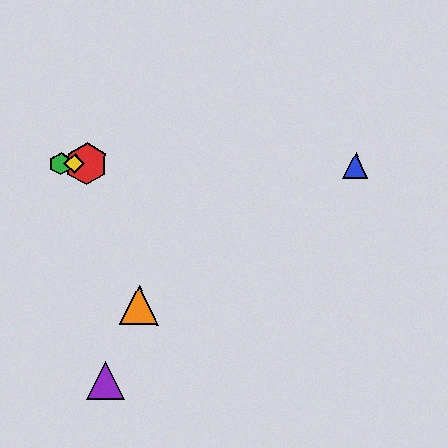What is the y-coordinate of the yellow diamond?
The yellow diamond is at y≈163.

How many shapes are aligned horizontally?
4 shapes (the red hexagon, the blue triangle, the green hexagon, the yellow diamond) are aligned horizontally.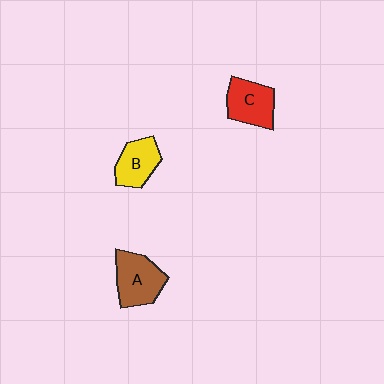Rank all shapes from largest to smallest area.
From largest to smallest: A (brown), C (red), B (yellow).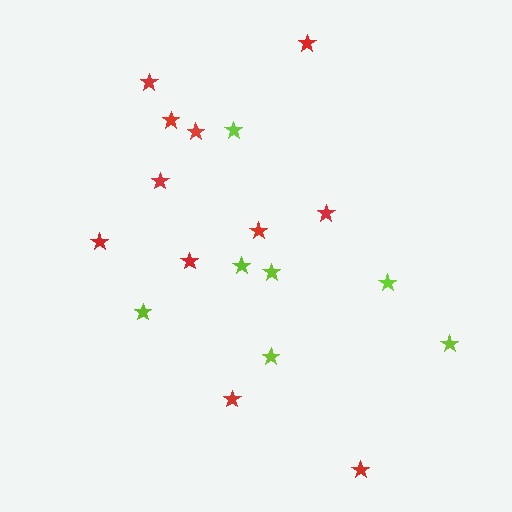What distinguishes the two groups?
There are 2 groups: one group of red stars (11) and one group of lime stars (7).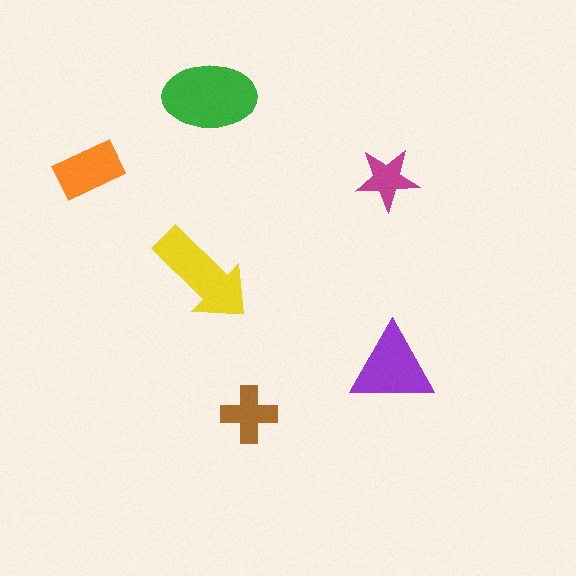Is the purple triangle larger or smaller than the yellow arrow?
Smaller.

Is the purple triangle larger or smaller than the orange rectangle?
Larger.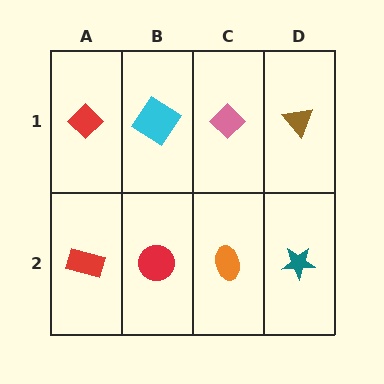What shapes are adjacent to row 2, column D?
A brown triangle (row 1, column D), an orange ellipse (row 2, column C).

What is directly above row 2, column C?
A pink diamond.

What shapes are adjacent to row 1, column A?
A red rectangle (row 2, column A), a cyan diamond (row 1, column B).